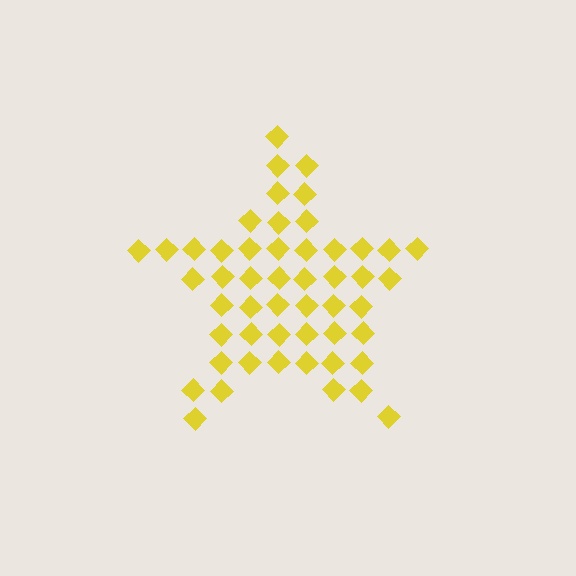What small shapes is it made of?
It is made of small diamonds.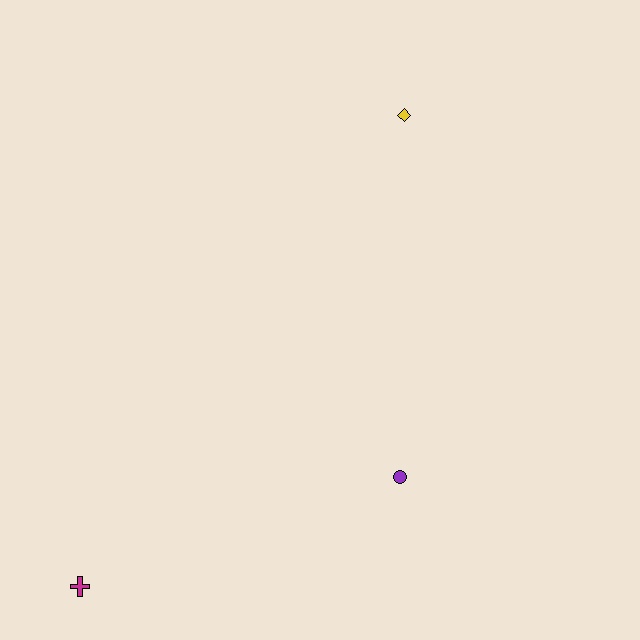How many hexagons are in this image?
There are no hexagons.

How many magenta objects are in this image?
There is 1 magenta object.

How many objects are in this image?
There are 3 objects.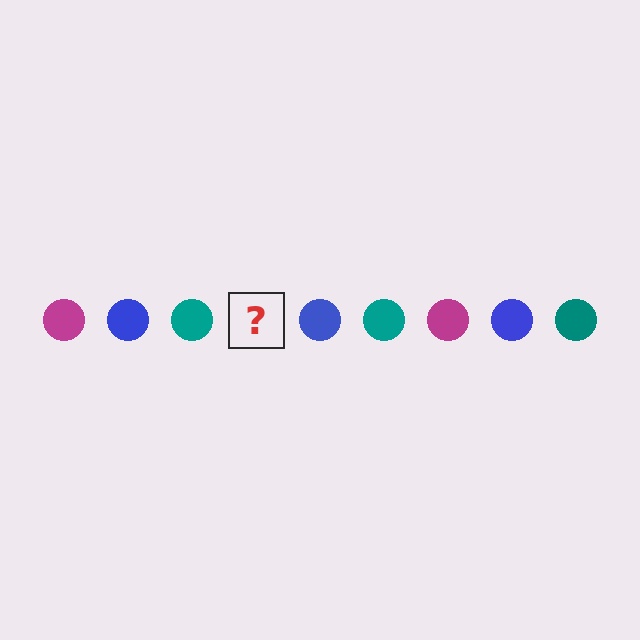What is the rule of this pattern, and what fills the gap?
The rule is that the pattern cycles through magenta, blue, teal circles. The gap should be filled with a magenta circle.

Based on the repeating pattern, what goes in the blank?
The blank should be a magenta circle.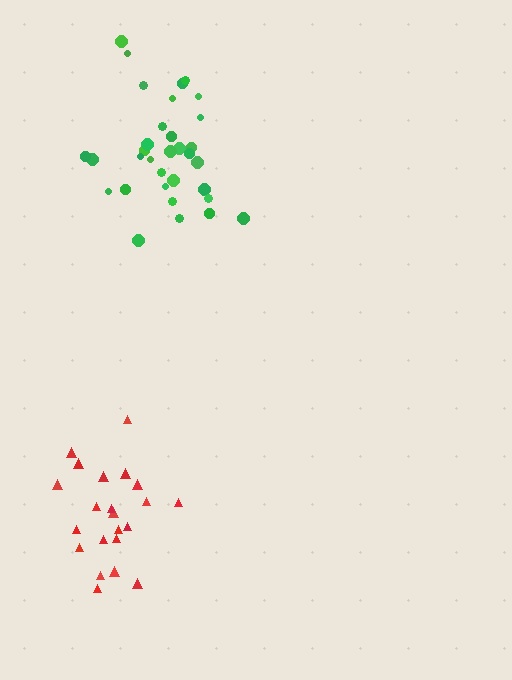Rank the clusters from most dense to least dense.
green, red.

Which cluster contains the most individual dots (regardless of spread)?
Green (33).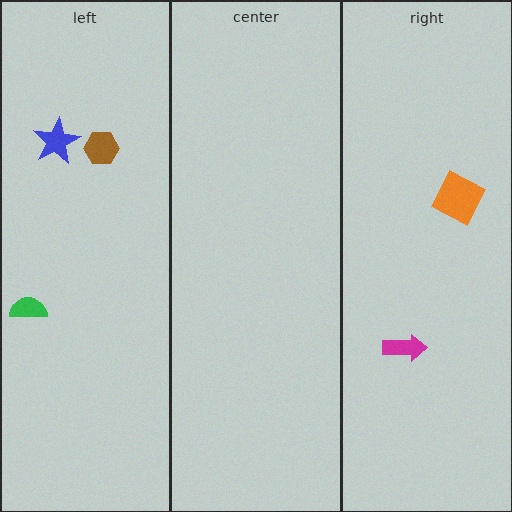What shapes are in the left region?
The brown hexagon, the green semicircle, the blue star.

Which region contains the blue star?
The left region.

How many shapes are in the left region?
3.